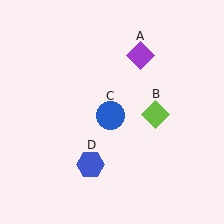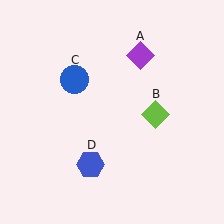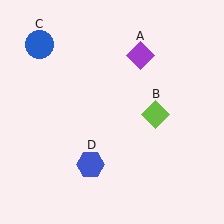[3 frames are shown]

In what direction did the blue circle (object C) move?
The blue circle (object C) moved up and to the left.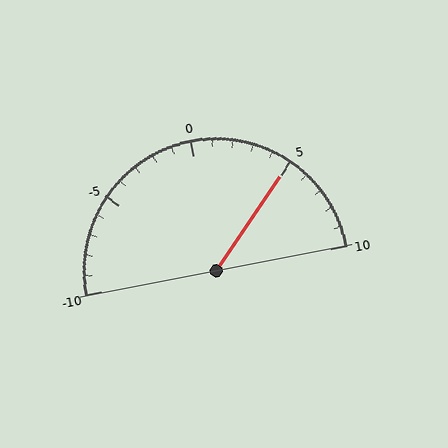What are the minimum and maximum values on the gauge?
The gauge ranges from -10 to 10.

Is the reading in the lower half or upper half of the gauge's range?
The reading is in the upper half of the range (-10 to 10).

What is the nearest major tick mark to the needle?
The nearest major tick mark is 5.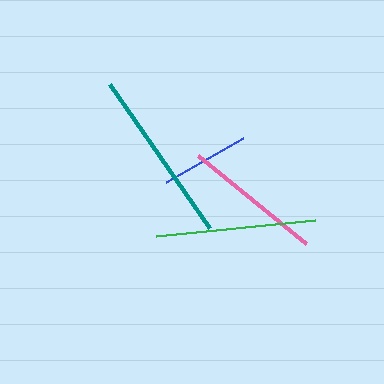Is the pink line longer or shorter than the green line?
The green line is longer than the pink line.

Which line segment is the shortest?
The blue line is the shortest at approximately 89 pixels.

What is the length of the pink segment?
The pink segment is approximately 139 pixels long.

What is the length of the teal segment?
The teal segment is approximately 175 pixels long.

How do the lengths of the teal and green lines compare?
The teal and green lines are approximately the same length.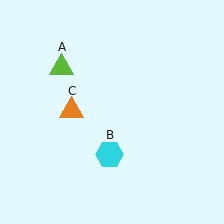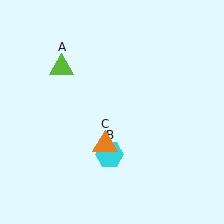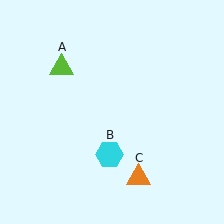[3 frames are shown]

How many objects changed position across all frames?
1 object changed position: orange triangle (object C).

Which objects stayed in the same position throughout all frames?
Lime triangle (object A) and cyan hexagon (object B) remained stationary.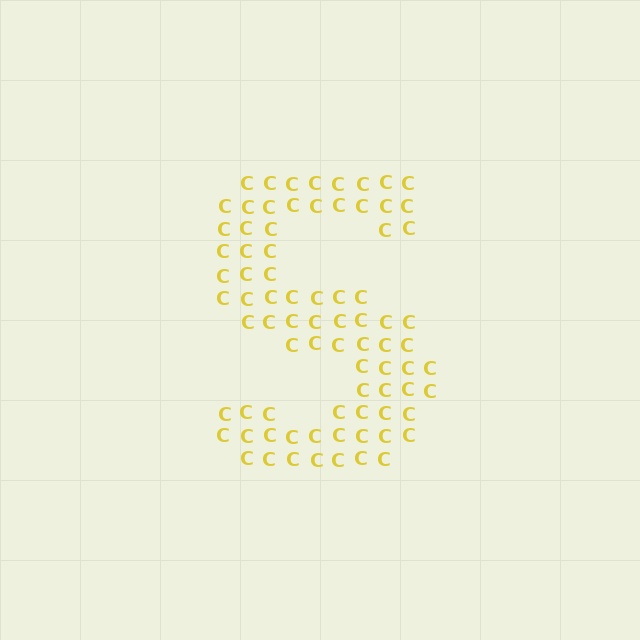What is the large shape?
The large shape is the letter S.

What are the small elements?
The small elements are letter C's.